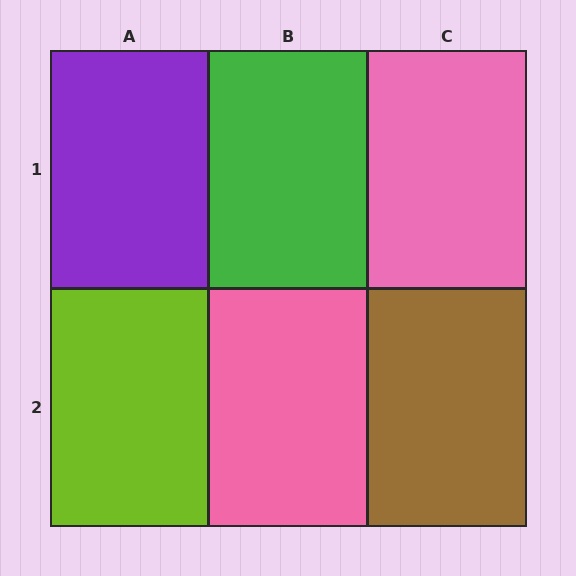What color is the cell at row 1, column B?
Green.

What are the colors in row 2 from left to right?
Lime, pink, brown.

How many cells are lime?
1 cell is lime.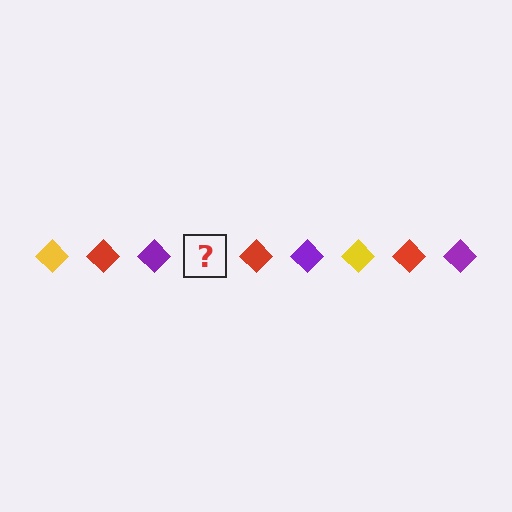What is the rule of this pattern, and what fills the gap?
The rule is that the pattern cycles through yellow, red, purple diamonds. The gap should be filled with a yellow diamond.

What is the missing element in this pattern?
The missing element is a yellow diamond.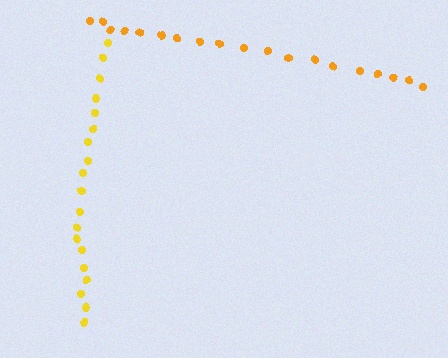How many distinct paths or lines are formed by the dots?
There are 2 distinct paths.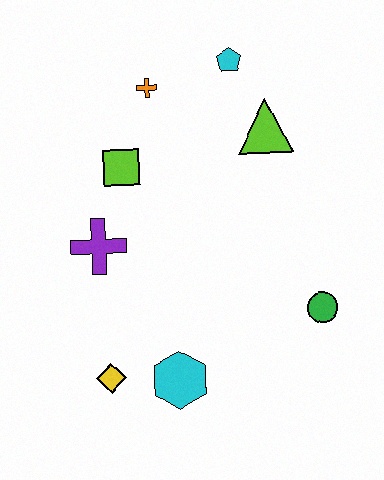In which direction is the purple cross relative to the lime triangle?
The purple cross is to the left of the lime triangle.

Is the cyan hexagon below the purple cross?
Yes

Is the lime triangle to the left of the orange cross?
No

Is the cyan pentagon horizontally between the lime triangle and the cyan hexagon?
Yes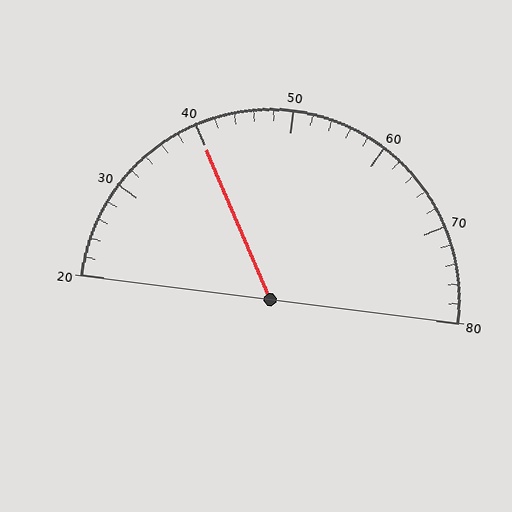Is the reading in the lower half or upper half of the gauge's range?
The reading is in the lower half of the range (20 to 80).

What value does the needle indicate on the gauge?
The needle indicates approximately 40.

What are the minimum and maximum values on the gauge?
The gauge ranges from 20 to 80.